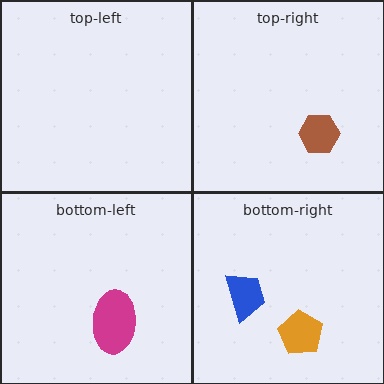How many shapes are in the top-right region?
1.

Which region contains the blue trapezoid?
The bottom-right region.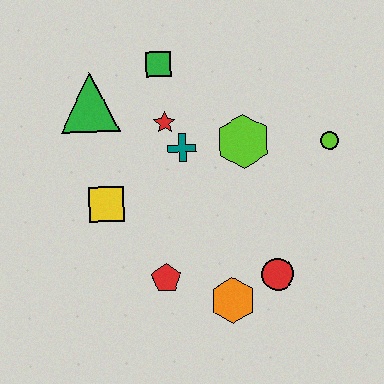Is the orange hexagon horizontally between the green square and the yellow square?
No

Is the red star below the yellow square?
No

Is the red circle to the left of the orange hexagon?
No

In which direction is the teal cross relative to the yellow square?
The teal cross is to the right of the yellow square.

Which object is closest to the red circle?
The orange hexagon is closest to the red circle.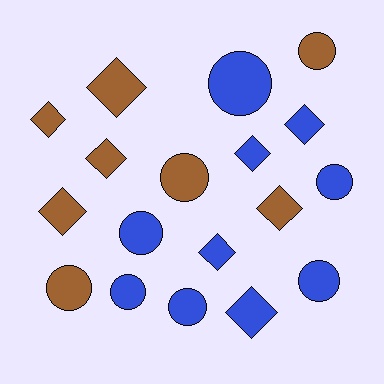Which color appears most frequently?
Blue, with 10 objects.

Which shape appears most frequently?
Circle, with 9 objects.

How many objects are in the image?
There are 18 objects.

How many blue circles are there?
There are 6 blue circles.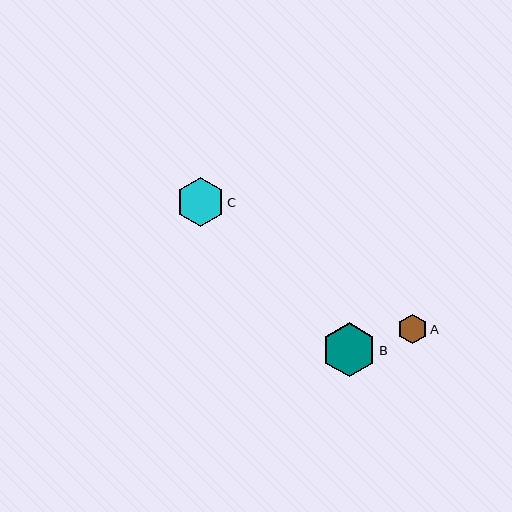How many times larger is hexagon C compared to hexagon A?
Hexagon C is approximately 1.6 times the size of hexagon A.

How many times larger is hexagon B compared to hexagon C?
Hexagon B is approximately 1.1 times the size of hexagon C.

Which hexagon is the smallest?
Hexagon A is the smallest with a size of approximately 30 pixels.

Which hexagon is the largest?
Hexagon B is the largest with a size of approximately 54 pixels.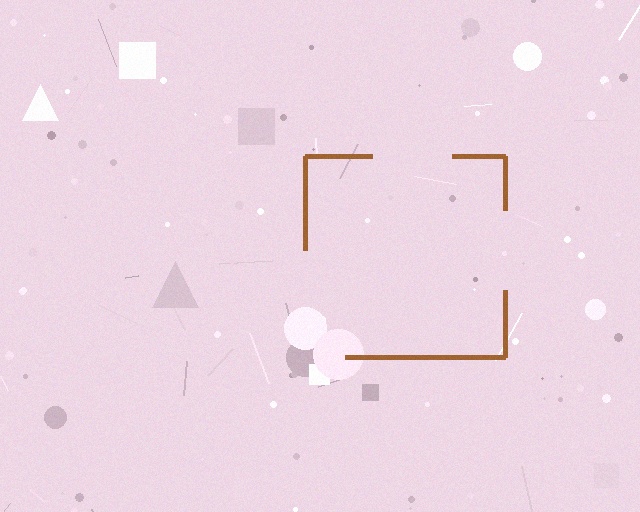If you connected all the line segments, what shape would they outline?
They would outline a square.